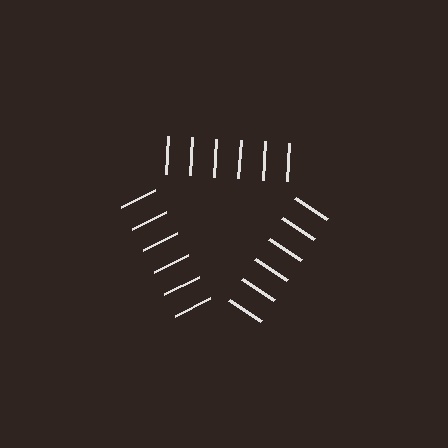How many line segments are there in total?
18 — 6 along each of the 3 edges.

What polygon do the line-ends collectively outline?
An illusory triangle — the line segments terminate on its edges but no continuous stroke is drawn.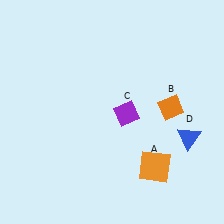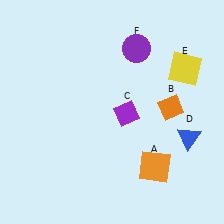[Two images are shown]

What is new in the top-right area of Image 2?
A purple circle (F) was added in the top-right area of Image 2.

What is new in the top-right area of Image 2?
A yellow square (E) was added in the top-right area of Image 2.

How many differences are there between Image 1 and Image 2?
There are 2 differences between the two images.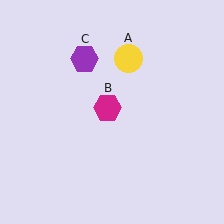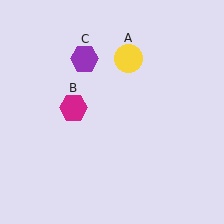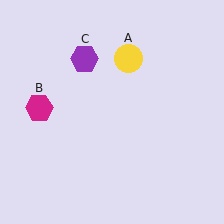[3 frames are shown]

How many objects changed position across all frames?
1 object changed position: magenta hexagon (object B).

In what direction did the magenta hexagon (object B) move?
The magenta hexagon (object B) moved left.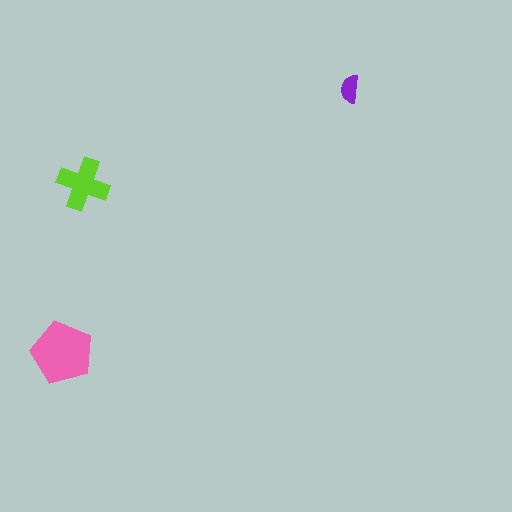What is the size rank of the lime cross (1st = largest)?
2nd.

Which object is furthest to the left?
The pink pentagon is leftmost.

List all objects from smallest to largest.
The purple semicircle, the lime cross, the pink pentagon.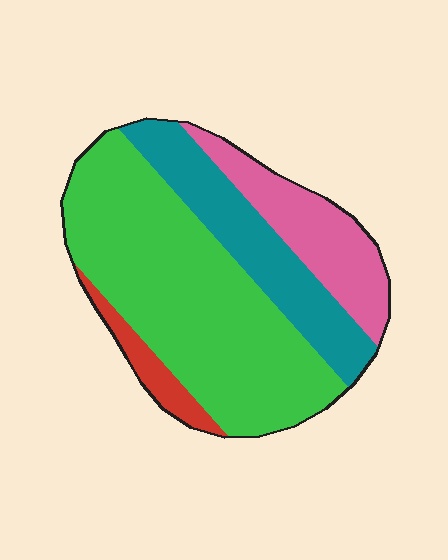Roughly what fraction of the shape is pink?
Pink covers about 20% of the shape.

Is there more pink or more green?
Green.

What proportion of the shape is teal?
Teal covers 22% of the shape.